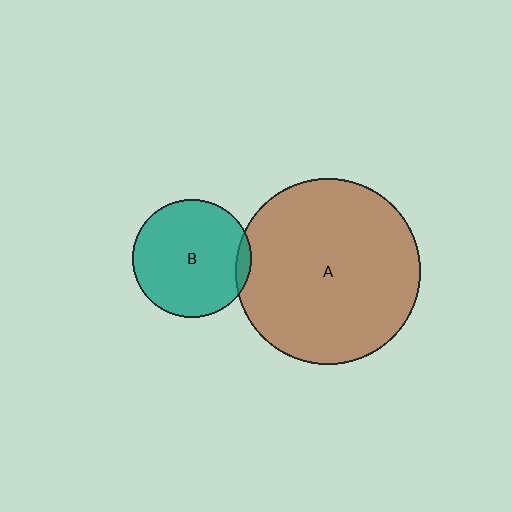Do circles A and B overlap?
Yes.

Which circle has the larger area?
Circle A (brown).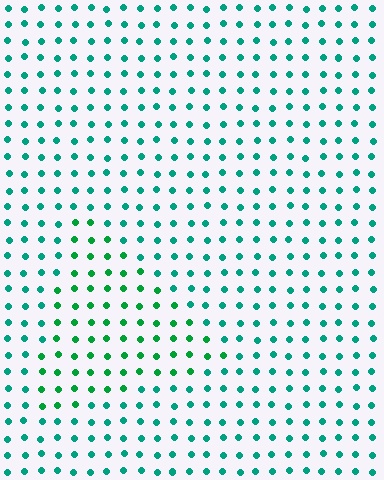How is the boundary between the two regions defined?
The boundary is defined purely by a slight shift in hue (about 29 degrees). Spacing, size, and orientation are identical on both sides.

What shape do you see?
I see a triangle.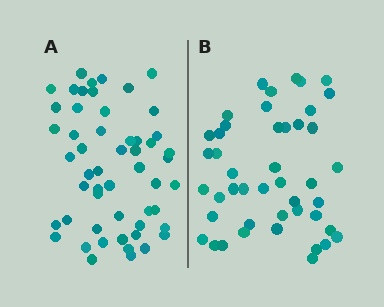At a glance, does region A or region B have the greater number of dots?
Region A (the left region) has more dots.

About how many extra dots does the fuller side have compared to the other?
Region A has roughly 8 or so more dots than region B.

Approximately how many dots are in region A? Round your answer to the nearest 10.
About 50 dots. (The exact count is 53, which rounds to 50.)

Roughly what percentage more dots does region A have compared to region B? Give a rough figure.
About 20% more.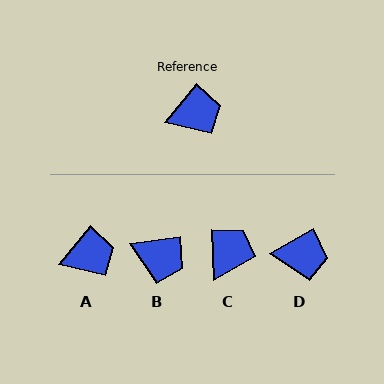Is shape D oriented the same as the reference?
No, it is off by about 22 degrees.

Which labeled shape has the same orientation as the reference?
A.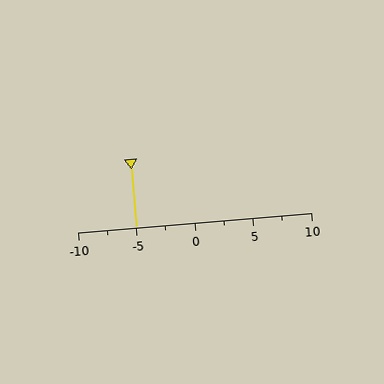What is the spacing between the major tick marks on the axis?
The major ticks are spaced 5 apart.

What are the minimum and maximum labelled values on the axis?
The axis runs from -10 to 10.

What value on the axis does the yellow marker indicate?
The marker indicates approximately -5.